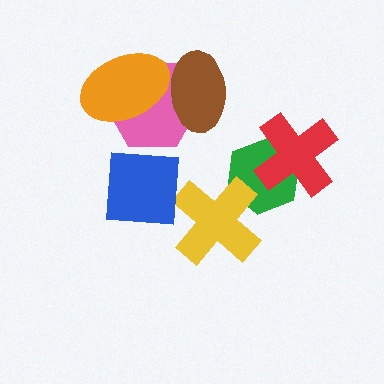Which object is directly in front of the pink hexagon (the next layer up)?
The orange ellipse is directly in front of the pink hexagon.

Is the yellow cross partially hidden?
Yes, it is partially covered by another shape.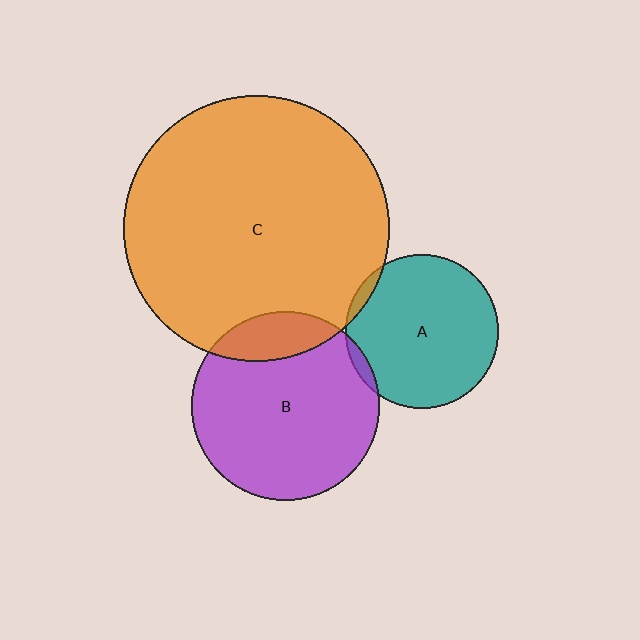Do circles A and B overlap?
Yes.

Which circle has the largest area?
Circle C (orange).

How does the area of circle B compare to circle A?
Approximately 1.5 times.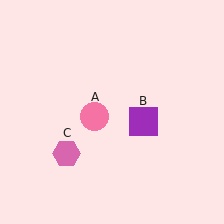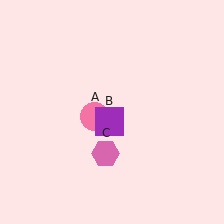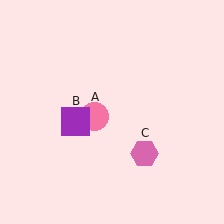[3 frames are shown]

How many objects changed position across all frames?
2 objects changed position: purple square (object B), pink hexagon (object C).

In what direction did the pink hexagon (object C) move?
The pink hexagon (object C) moved right.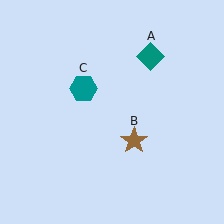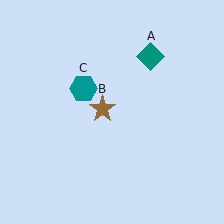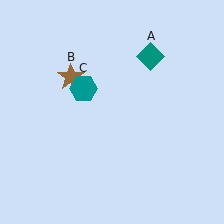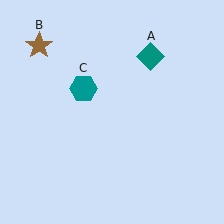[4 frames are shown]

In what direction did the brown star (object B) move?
The brown star (object B) moved up and to the left.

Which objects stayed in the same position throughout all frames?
Teal diamond (object A) and teal hexagon (object C) remained stationary.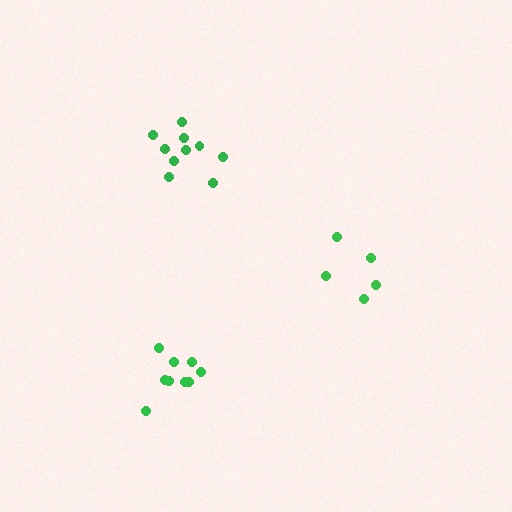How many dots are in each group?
Group 1: 9 dots, Group 2: 10 dots, Group 3: 5 dots (24 total).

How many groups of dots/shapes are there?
There are 3 groups.